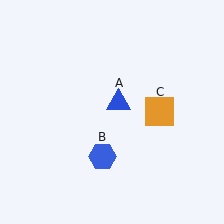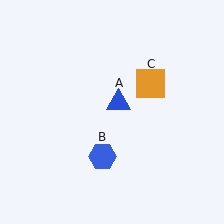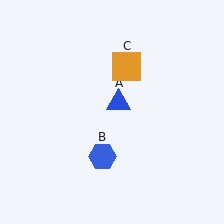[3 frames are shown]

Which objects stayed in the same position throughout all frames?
Blue triangle (object A) and blue hexagon (object B) remained stationary.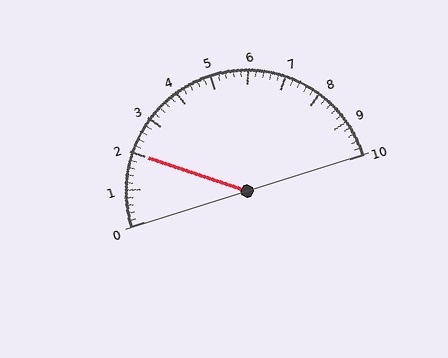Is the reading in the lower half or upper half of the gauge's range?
The reading is in the lower half of the range (0 to 10).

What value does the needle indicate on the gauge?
The needle indicates approximately 2.0.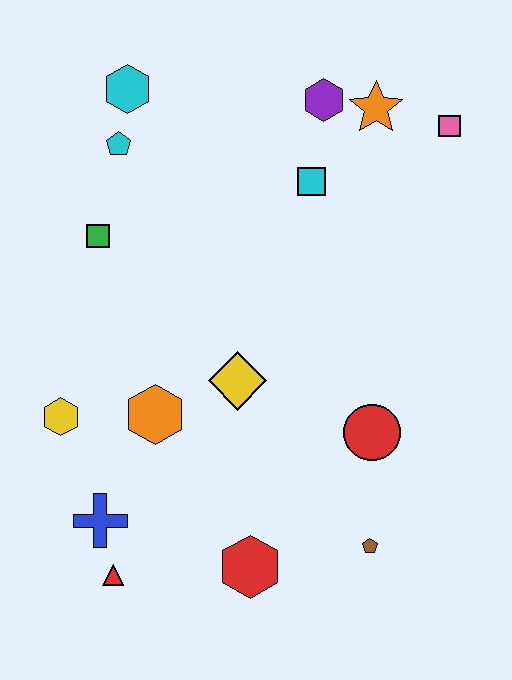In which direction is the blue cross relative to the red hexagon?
The blue cross is to the left of the red hexagon.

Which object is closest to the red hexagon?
The brown pentagon is closest to the red hexagon.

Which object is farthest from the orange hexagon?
The pink square is farthest from the orange hexagon.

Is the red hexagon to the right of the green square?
Yes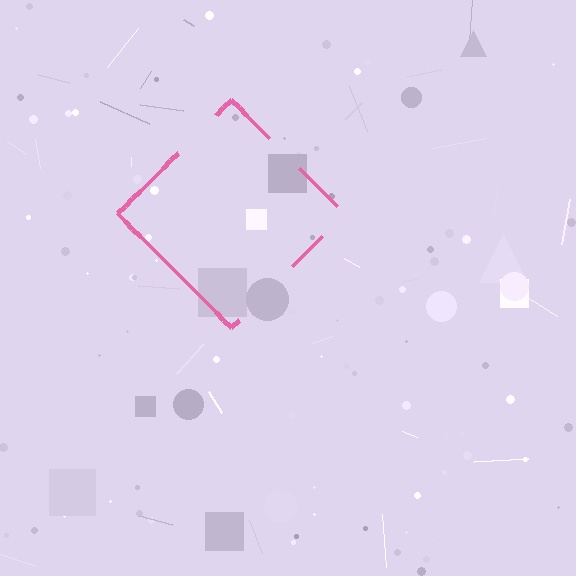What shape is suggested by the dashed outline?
The dashed outline suggests a diamond.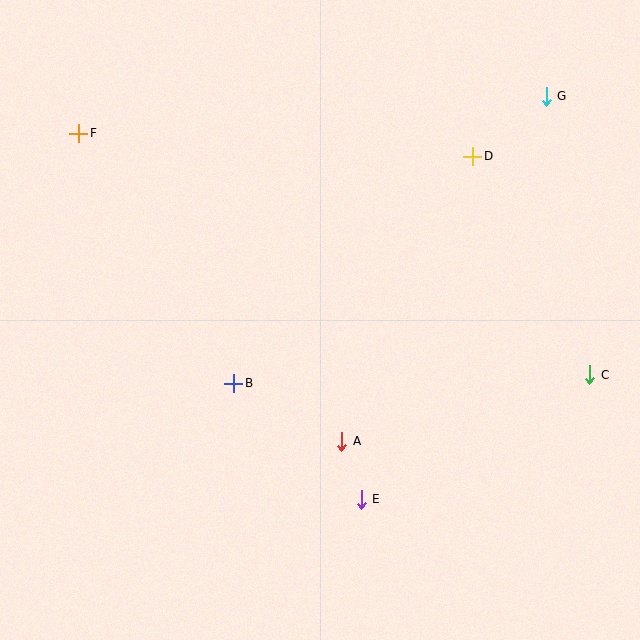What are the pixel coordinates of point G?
Point G is at (546, 96).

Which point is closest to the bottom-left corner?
Point B is closest to the bottom-left corner.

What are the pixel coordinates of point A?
Point A is at (342, 441).